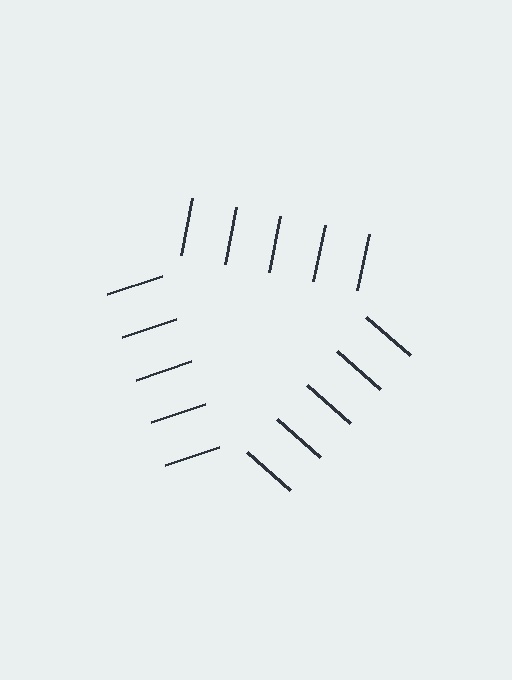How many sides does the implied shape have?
3 sides — the line-ends trace a triangle.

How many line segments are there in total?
15 — 5 along each of the 3 edges.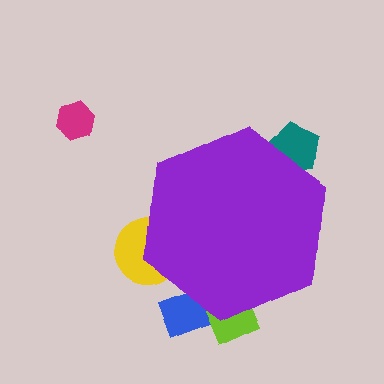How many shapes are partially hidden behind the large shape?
4 shapes are partially hidden.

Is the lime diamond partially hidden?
Yes, the lime diamond is partially hidden behind the purple hexagon.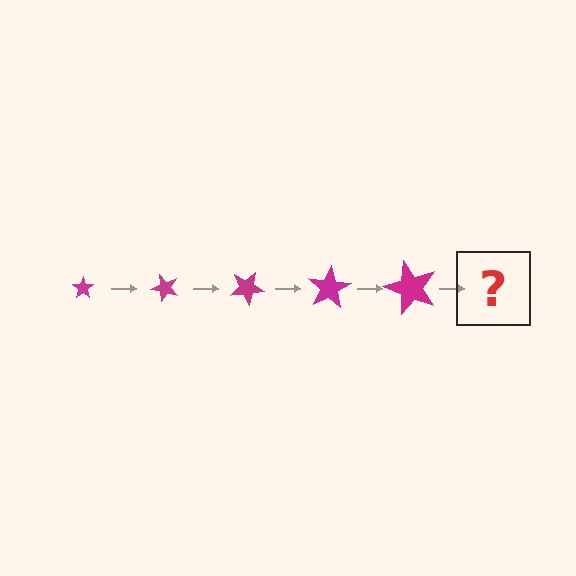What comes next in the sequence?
The next element should be a star, larger than the previous one and rotated 250 degrees from the start.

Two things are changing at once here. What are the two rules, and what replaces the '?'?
The two rules are that the star grows larger each step and it rotates 50 degrees each step. The '?' should be a star, larger than the previous one and rotated 250 degrees from the start.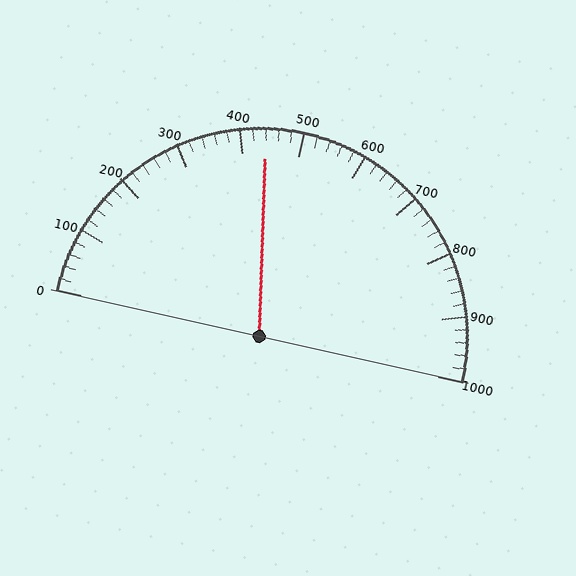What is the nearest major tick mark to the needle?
The nearest major tick mark is 400.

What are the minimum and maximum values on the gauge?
The gauge ranges from 0 to 1000.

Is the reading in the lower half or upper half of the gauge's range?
The reading is in the lower half of the range (0 to 1000).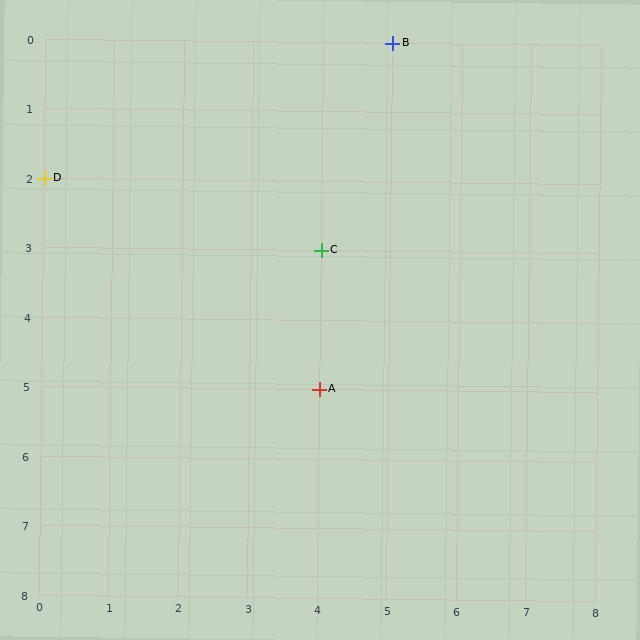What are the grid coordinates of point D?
Point D is at grid coordinates (0, 2).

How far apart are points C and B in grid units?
Points C and B are 1 column and 3 rows apart (about 3.2 grid units diagonally).